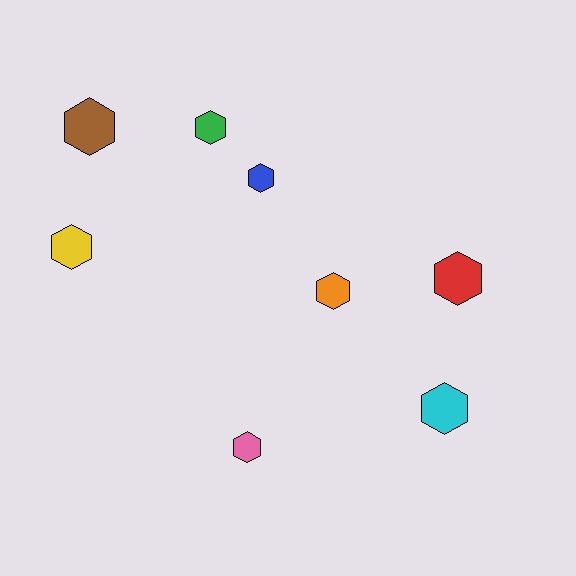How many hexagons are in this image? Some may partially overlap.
There are 8 hexagons.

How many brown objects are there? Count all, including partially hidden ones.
There is 1 brown object.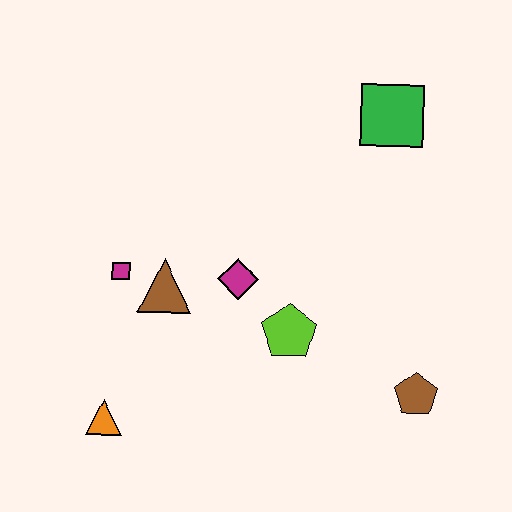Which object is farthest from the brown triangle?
The green square is farthest from the brown triangle.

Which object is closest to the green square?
The magenta diamond is closest to the green square.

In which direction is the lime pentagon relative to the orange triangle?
The lime pentagon is to the right of the orange triangle.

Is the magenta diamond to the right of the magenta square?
Yes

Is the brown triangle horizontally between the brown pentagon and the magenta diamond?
No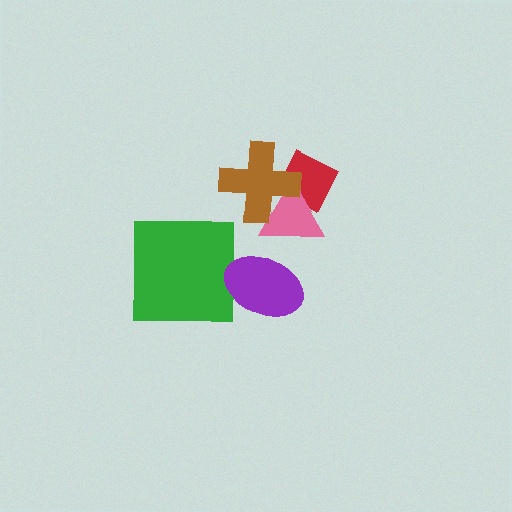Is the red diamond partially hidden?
Yes, it is partially covered by another shape.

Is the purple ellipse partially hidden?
No, no other shape covers it.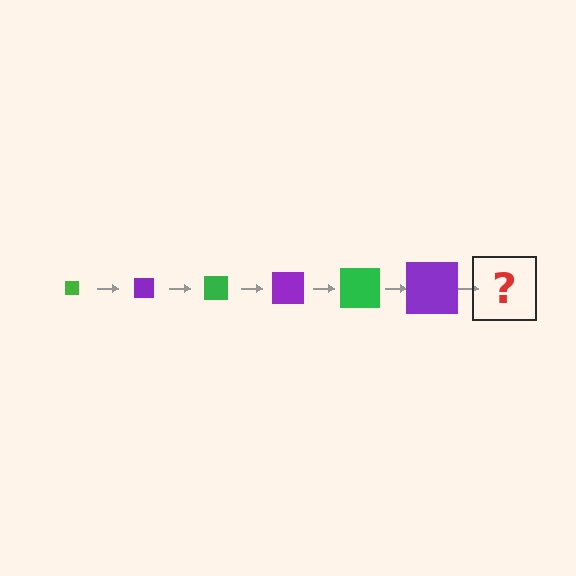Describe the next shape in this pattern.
It should be a green square, larger than the previous one.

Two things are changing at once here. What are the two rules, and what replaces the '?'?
The two rules are that the square grows larger each step and the color cycles through green and purple. The '?' should be a green square, larger than the previous one.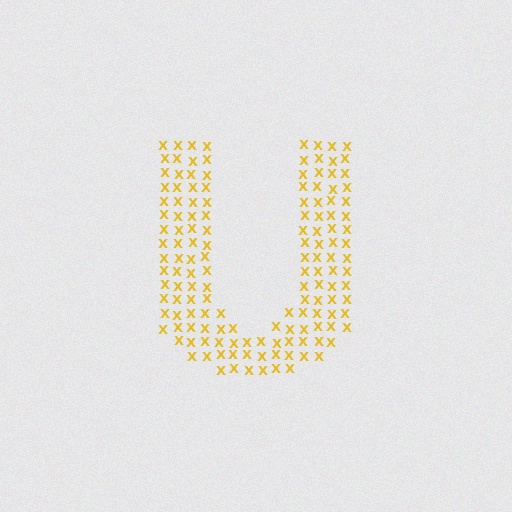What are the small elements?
The small elements are letter X's.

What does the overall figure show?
The overall figure shows the letter U.